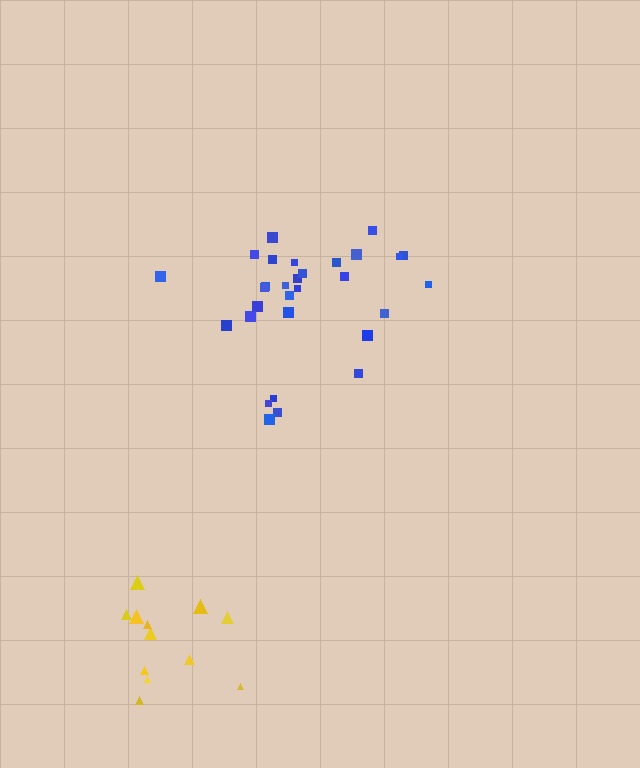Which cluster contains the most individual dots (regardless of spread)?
Blue (30).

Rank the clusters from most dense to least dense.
blue, yellow.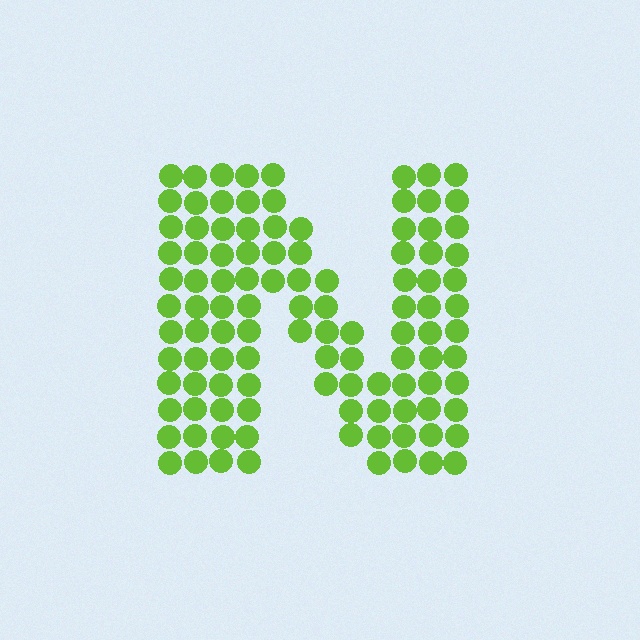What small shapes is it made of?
It is made of small circles.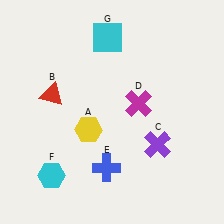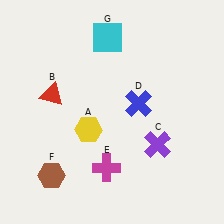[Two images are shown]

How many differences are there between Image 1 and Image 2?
There are 3 differences between the two images.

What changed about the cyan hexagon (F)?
In Image 1, F is cyan. In Image 2, it changed to brown.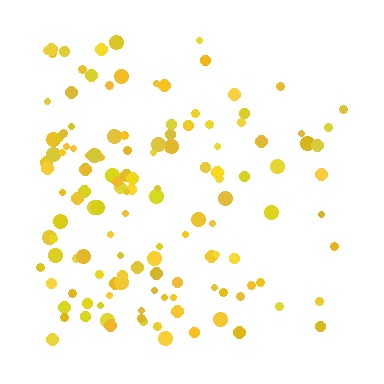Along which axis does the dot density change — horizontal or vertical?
Horizontal.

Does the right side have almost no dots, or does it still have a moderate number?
Still a moderate number, just noticeably fewer than the left.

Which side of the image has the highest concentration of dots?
The left.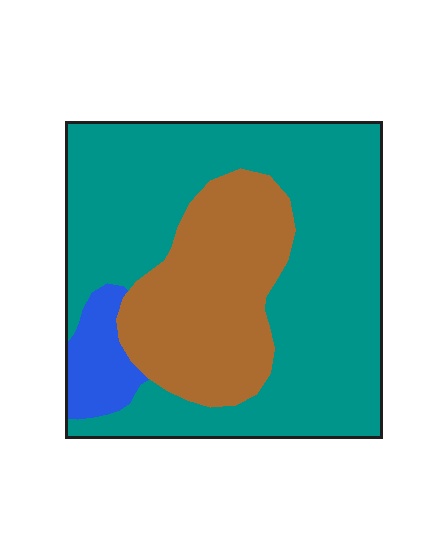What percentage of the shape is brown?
Brown takes up about one quarter (1/4) of the shape.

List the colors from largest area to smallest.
From largest to smallest: teal, brown, blue.